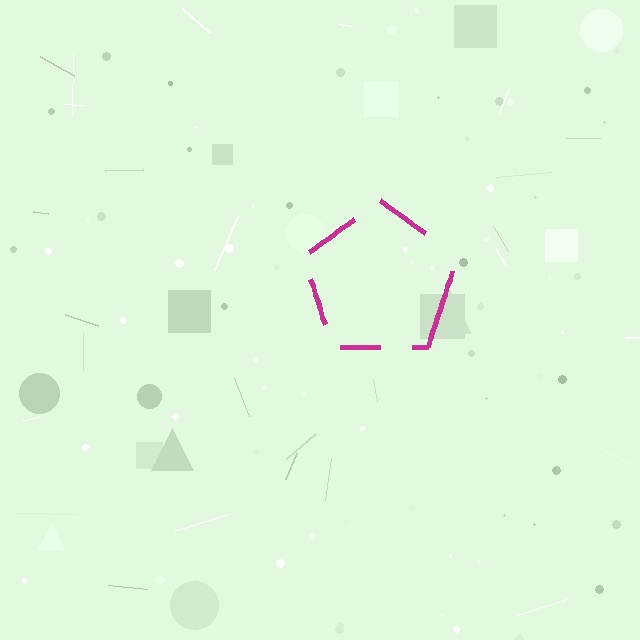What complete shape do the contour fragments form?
The contour fragments form a pentagon.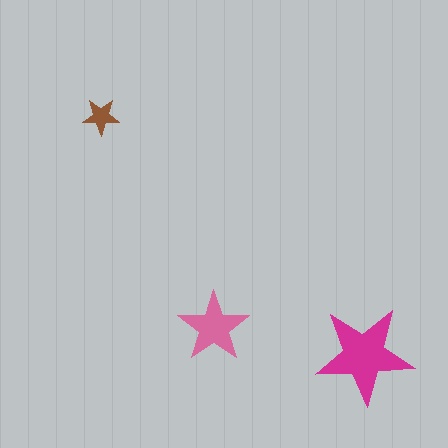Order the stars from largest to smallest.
the magenta one, the pink one, the brown one.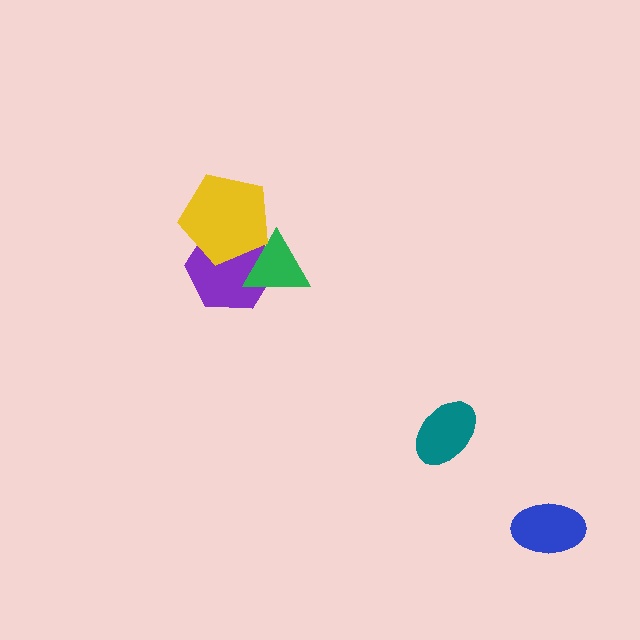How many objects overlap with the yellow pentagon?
2 objects overlap with the yellow pentagon.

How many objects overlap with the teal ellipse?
0 objects overlap with the teal ellipse.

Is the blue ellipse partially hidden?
No, no other shape covers it.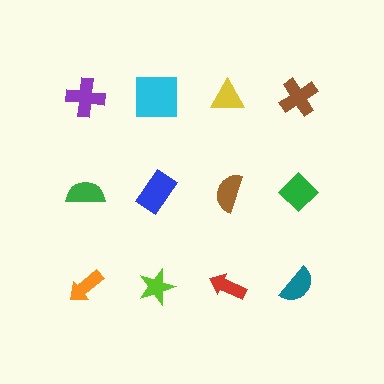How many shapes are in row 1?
4 shapes.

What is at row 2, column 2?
A blue rectangle.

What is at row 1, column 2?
A cyan square.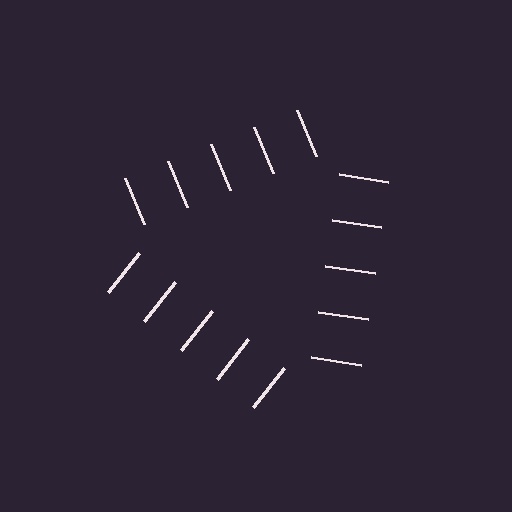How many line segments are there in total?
15 — 5 along each of the 3 edges.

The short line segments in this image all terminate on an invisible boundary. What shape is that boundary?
An illusory triangle — the line segments terminate on its edges but no continuous stroke is drawn.